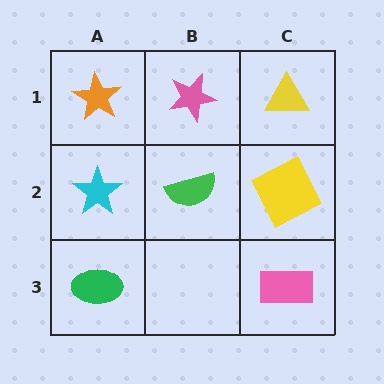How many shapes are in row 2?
3 shapes.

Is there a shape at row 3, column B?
No, that cell is empty.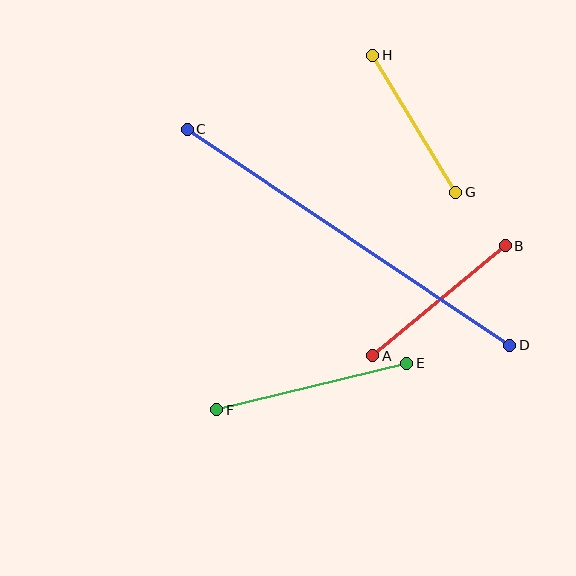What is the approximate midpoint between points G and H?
The midpoint is at approximately (414, 124) pixels.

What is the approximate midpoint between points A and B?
The midpoint is at approximately (439, 301) pixels.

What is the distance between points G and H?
The distance is approximately 160 pixels.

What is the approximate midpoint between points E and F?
The midpoint is at approximately (312, 387) pixels.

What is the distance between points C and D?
The distance is approximately 388 pixels.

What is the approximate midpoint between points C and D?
The midpoint is at approximately (349, 237) pixels.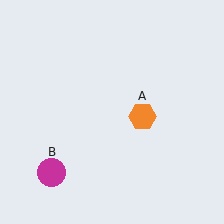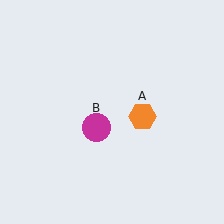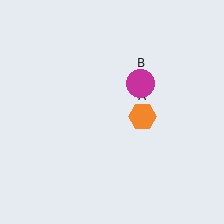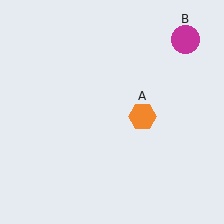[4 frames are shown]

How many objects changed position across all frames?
1 object changed position: magenta circle (object B).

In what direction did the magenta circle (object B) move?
The magenta circle (object B) moved up and to the right.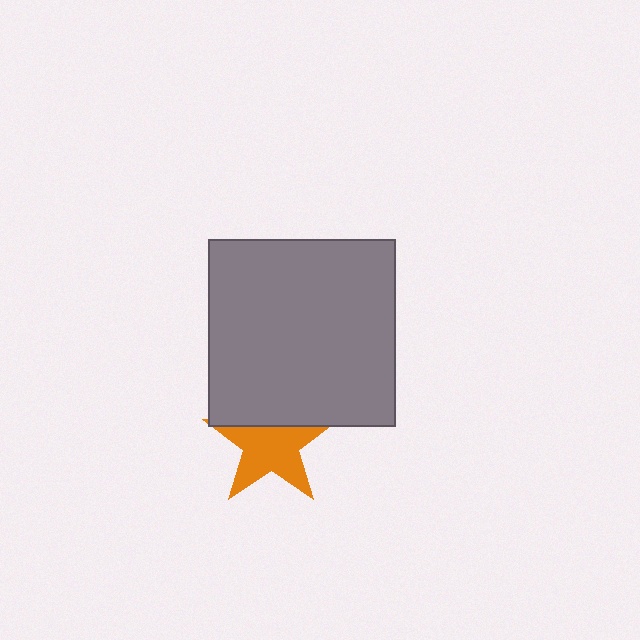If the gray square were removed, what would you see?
You would see the complete orange star.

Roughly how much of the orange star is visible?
Most of it is visible (roughly 69%).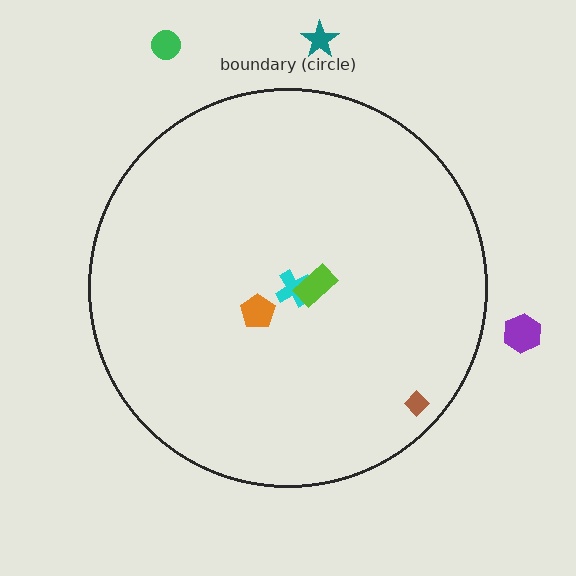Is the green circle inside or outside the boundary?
Outside.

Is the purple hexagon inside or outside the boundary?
Outside.